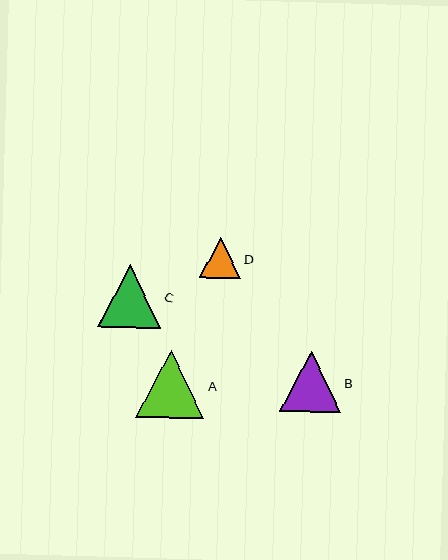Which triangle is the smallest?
Triangle D is the smallest with a size of approximately 41 pixels.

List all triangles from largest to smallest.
From largest to smallest: A, C, B, D.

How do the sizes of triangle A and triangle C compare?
Triangle A and triangle C are approximately the same size.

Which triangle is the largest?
Triangle A is the largest with a size of approximately 68 pixels.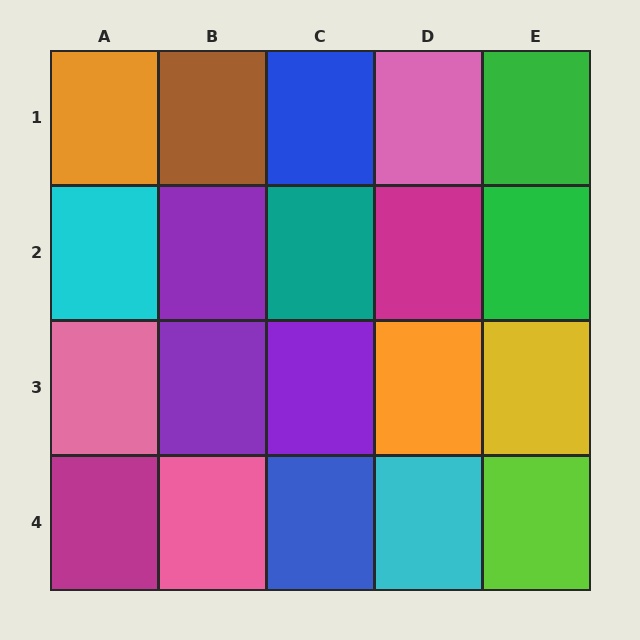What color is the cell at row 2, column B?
Purple.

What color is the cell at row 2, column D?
Magenta.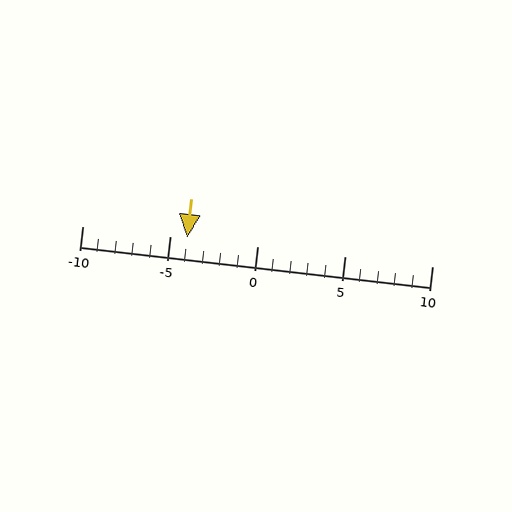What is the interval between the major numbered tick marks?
The major tick marks are spaced 5 units apart.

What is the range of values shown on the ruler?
The ruler shows values from -10 to 10.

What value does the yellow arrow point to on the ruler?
The yellow arrow points to approximately -4.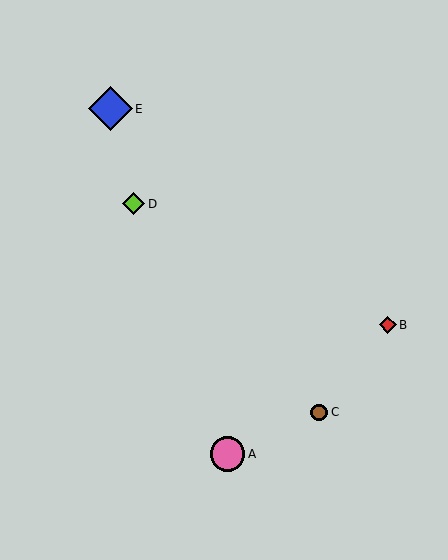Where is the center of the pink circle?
The center of the pink circle is at (228, 454).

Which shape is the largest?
The blue diamond (labeled E) is the largest.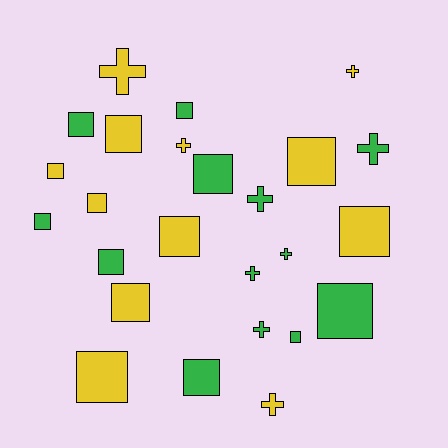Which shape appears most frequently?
Square, with 16 objects.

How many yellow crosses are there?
There are 4 yellow crosses.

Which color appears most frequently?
Green, with 13 objects.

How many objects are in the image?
There are 25 objects.